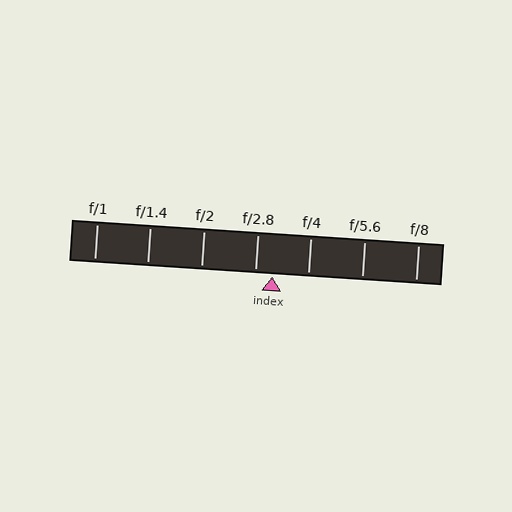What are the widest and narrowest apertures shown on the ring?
The widest aperture shown is f/1 and the narrowest is f/8.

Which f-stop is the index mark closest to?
The index mark is closest to f/2.8.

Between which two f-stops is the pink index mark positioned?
The index mark is between f/2.8 and f/4.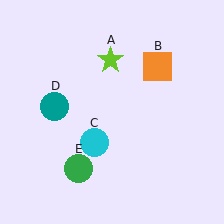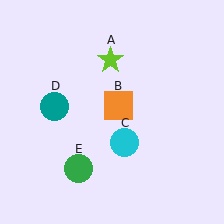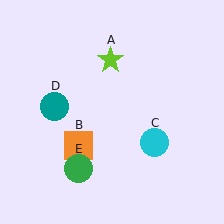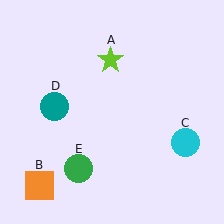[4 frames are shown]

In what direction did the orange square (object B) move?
The orange square (object B) moved down and to the left.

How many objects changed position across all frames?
2 objects changed position: orange square (object B), cyan circle (object C).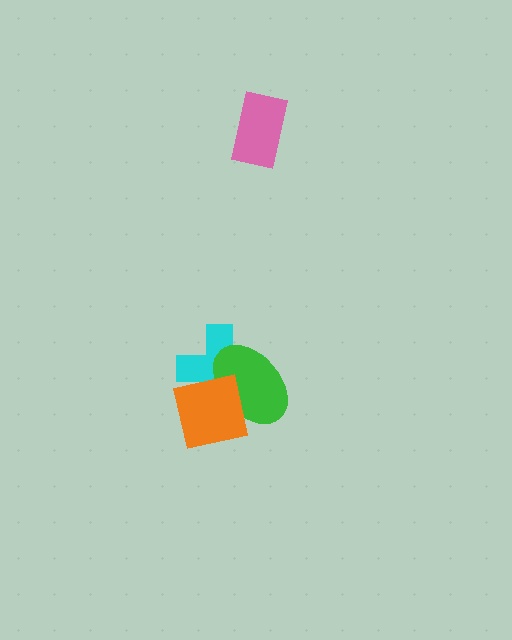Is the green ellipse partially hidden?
Yes, it is partially covered by another shape.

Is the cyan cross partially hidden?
Yes, it is partially covered by another shape.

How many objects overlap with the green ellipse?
2 objects overlap with the green ellipse.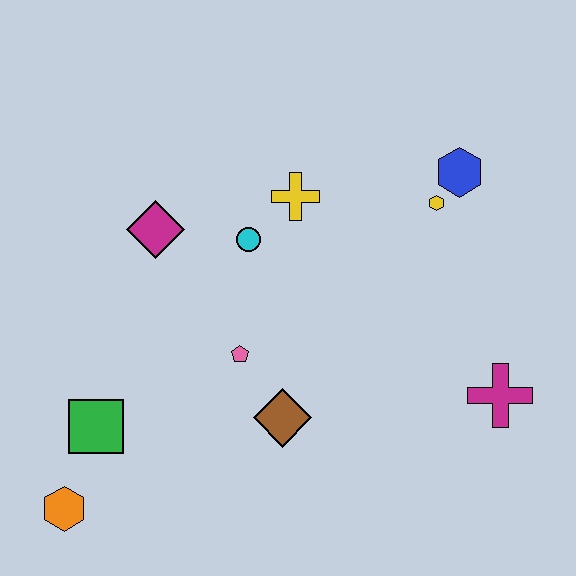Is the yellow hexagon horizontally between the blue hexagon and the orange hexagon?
Yes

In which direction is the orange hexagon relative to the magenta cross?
The orange hexagon is to the left of the magenta cross.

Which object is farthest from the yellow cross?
The orange hexagon is farthest from the yellow cross.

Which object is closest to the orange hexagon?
The green square is closest to the orange hexagon.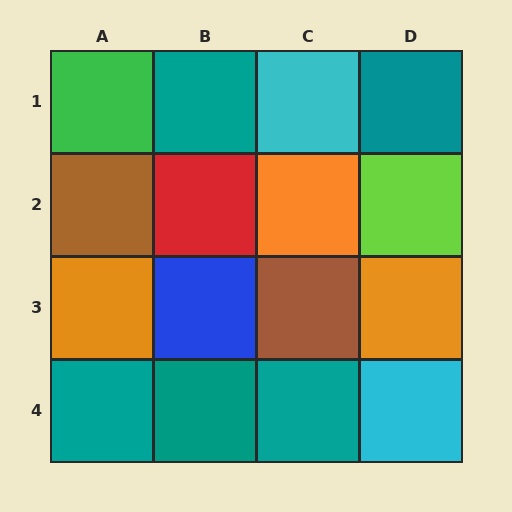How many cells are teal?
5 cells are teal.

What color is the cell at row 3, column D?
Orange.